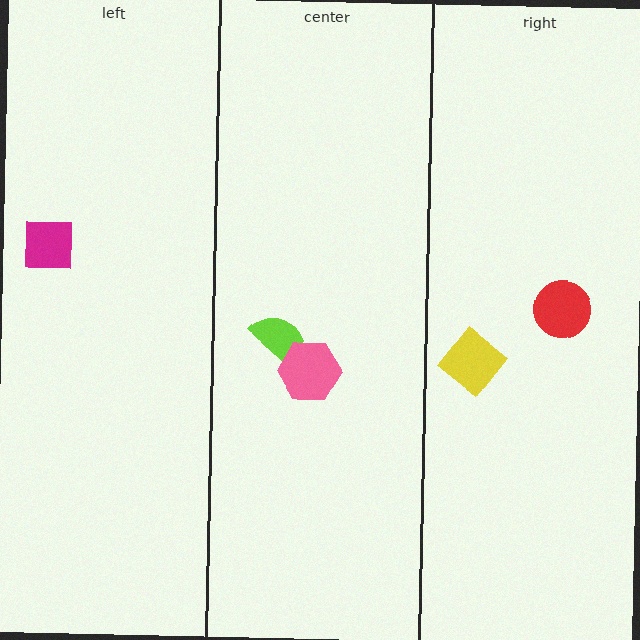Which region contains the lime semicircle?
The center region.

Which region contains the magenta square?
The left region.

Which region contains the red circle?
The right region.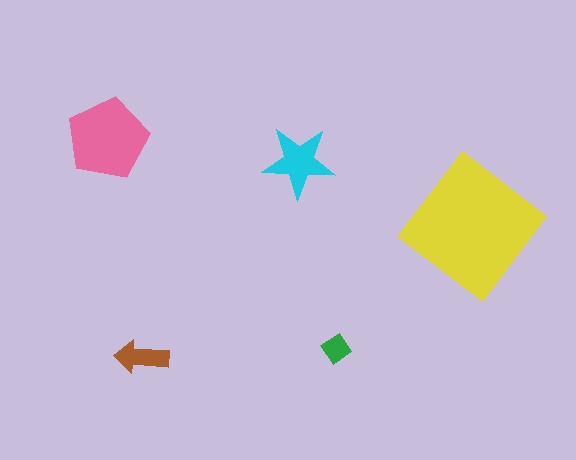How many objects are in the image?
There are 5 objects in the image.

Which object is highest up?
The pink pentagon is topmost.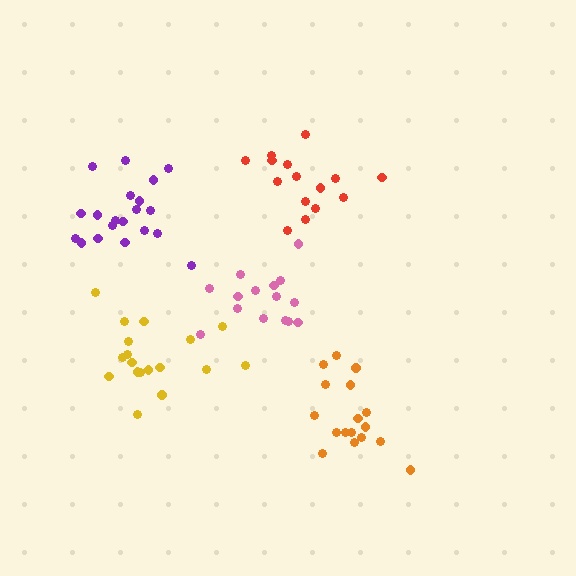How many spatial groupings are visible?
There are 5 spatial groupings.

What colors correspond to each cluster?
The clusters are colored: yellow, pink, red, orange, purple.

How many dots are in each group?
Group 1: 18 dots, Group 2: 15 dots, Group 3: 15 dots, Group 4: 17 dots, Group 5: 20 dots (85 total).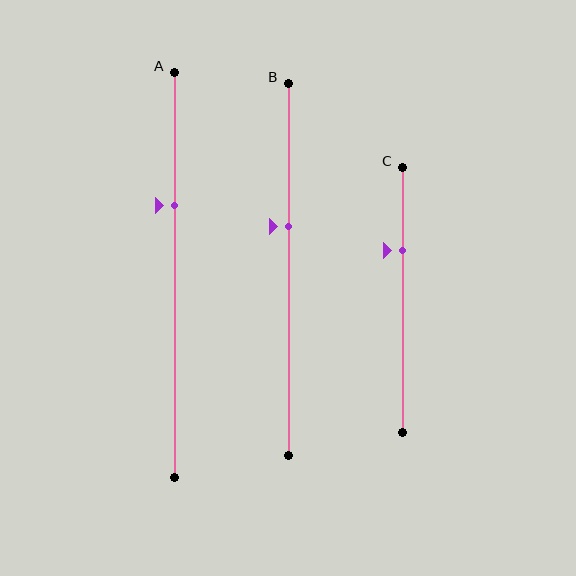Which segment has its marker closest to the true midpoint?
Segment B has its marker closest to the true midpoint.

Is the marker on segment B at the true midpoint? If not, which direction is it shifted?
No, the marker on segment B is shifted upward by about 12% of the segment length.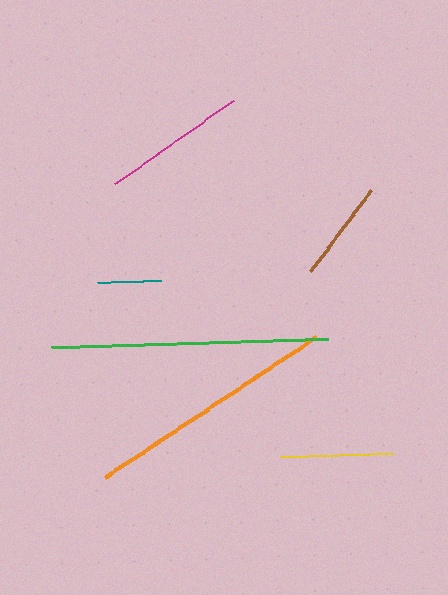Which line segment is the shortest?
The teal line is the shortest at approximately 63 pixels.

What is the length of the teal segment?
The teal segment is approximately 63 pixels long.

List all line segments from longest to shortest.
From longest to shortest: green, orange, magenta, yellow, brown, teal.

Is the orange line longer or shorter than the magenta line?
The orange line is longer than the magenta line.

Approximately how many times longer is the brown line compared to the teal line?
The brown line is approximately 1.6 times the length of the teal line.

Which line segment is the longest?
The green line is the longest at approximately 277 pixels.